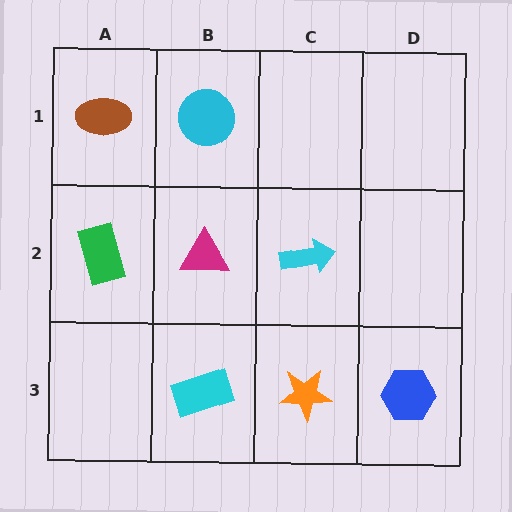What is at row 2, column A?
A green rectangle.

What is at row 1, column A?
A brown ellipse.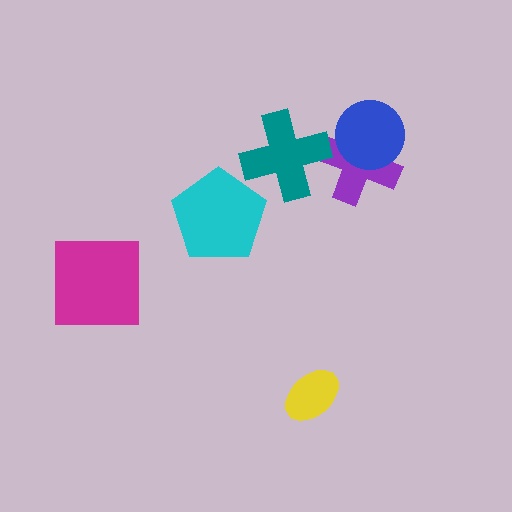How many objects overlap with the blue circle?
1 object overlaps with the blue circle.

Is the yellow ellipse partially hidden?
No, no other shape covers it.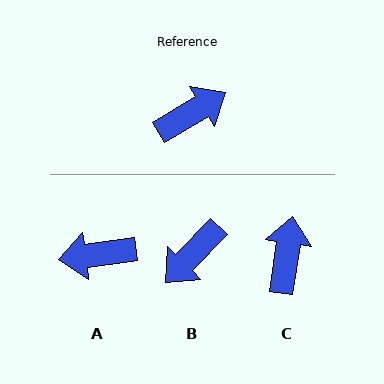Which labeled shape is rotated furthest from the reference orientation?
B, about 164 degrees away.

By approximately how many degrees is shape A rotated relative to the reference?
Approximately 157 degrees counter-clockwise.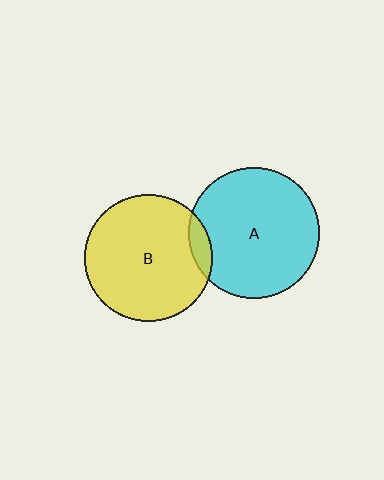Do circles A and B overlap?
Yes.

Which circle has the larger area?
Circle A (cyan).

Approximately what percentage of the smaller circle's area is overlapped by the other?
Approximately 10%.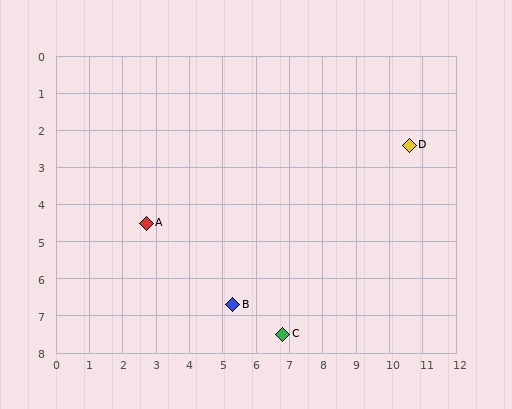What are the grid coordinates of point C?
Point C is at approximately (6.8, 7.5).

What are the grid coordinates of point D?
Point D is at approximately (10.6, 2.4).